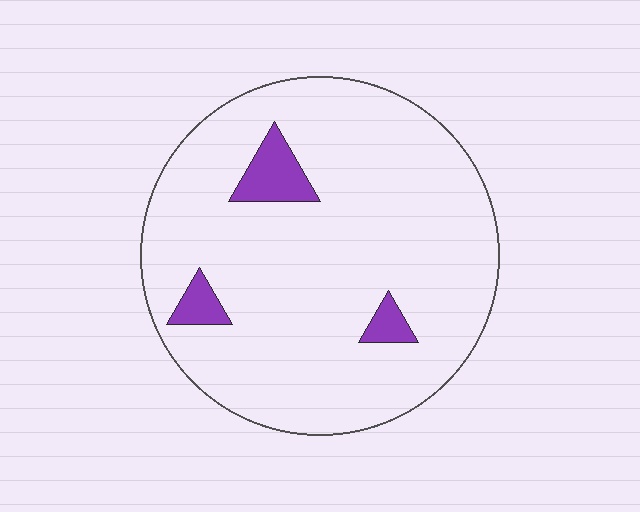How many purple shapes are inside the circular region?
3.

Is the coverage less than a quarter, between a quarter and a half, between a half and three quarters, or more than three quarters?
Less than a quarter.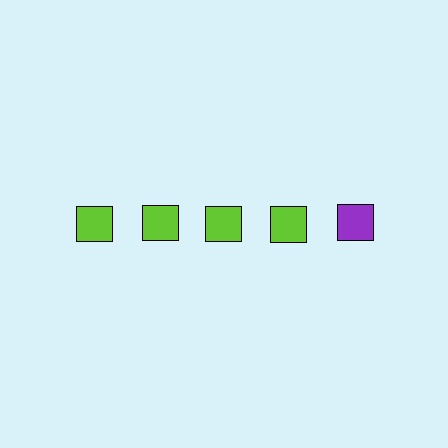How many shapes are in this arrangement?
There are 5 shapes arranged in a grid pattern.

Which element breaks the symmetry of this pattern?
The purple square in the top row, rightmost column breaks the symmetry. All other shapes are lime squares.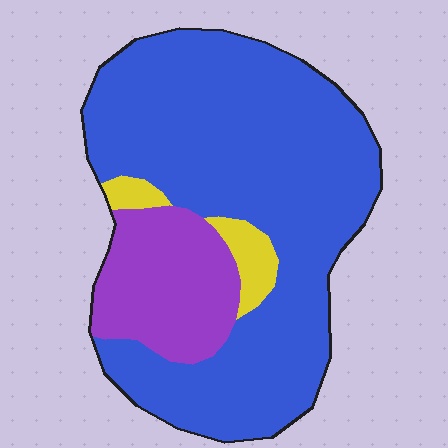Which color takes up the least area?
Yellow, at roughly 5%.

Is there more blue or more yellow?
Blue.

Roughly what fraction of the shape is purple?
Purple takes up between a sixth and a third of the shape.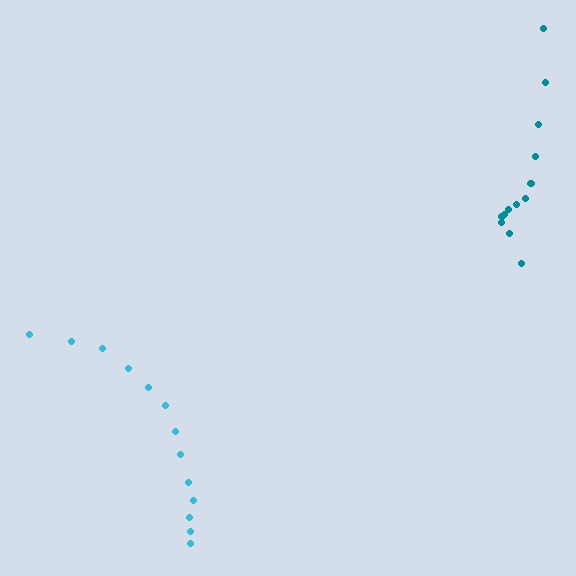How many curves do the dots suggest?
There are 2 distinct paths.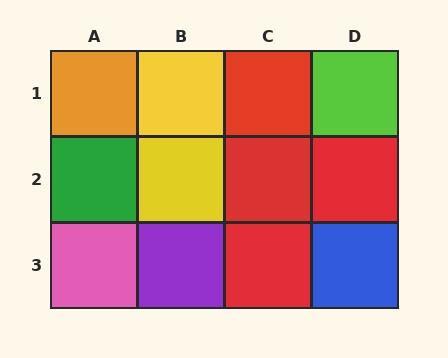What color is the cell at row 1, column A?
Orange.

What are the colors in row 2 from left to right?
Green, yellow, red, red.